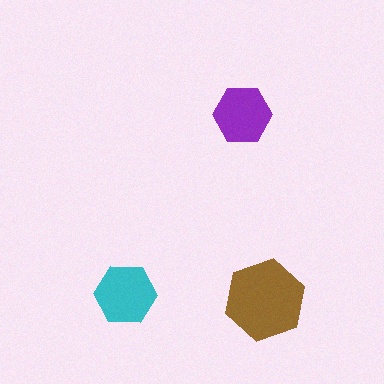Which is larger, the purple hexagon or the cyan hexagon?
The cyan one.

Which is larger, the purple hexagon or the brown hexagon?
The brown one.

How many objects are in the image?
There are 3 objects in the image.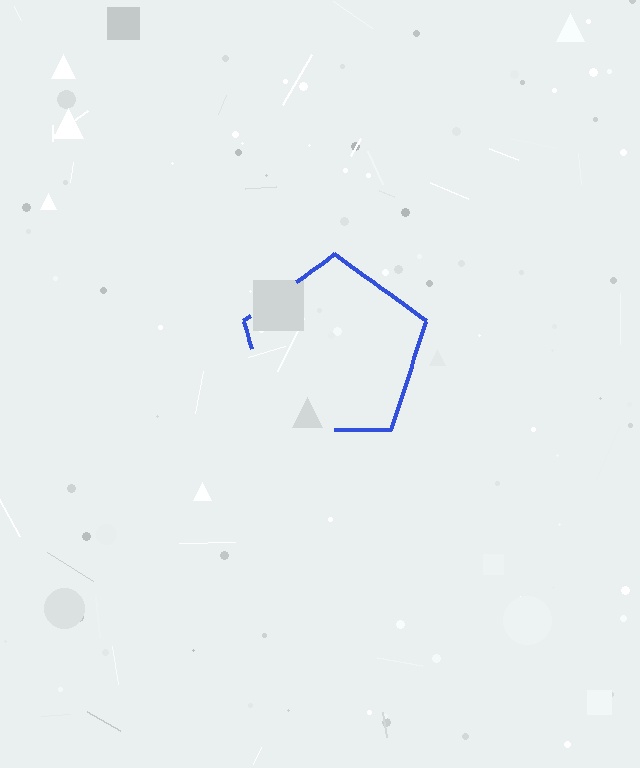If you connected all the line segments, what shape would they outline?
They would outline a pentagon.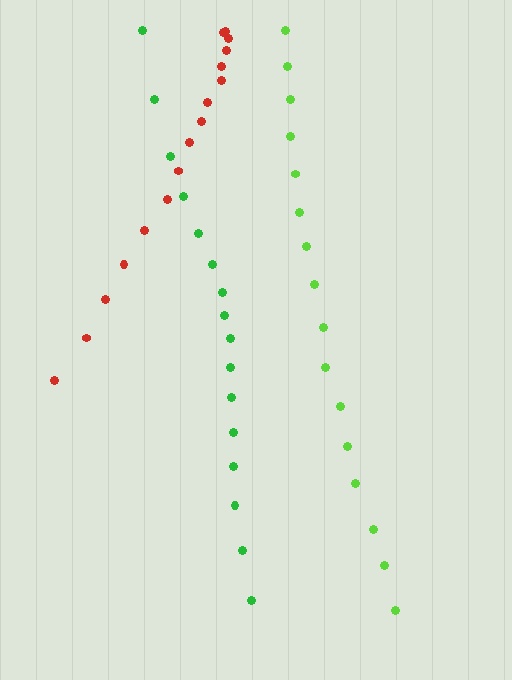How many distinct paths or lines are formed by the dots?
There are 3 distinct paths.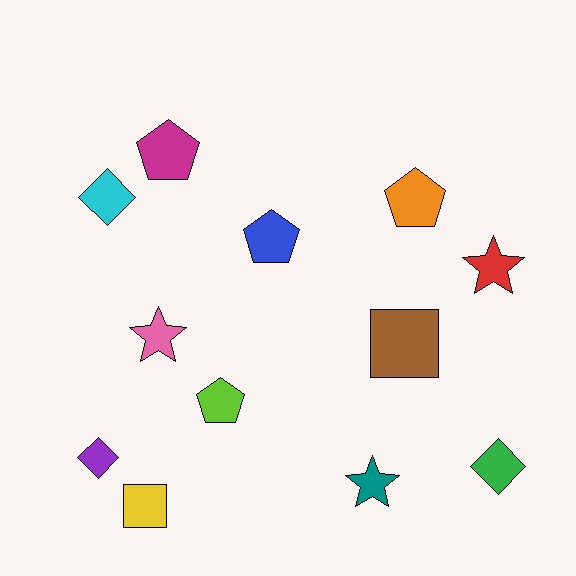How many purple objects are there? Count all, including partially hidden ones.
There is 1 purple object.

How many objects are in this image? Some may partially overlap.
There are 12 objects.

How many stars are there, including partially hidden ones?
There are 3 stars.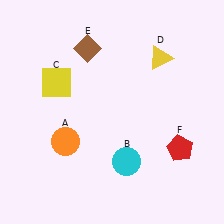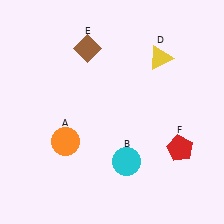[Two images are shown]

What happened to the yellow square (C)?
The yellow square (C) was removed in Image 2. It was in the top-left area of Image 1.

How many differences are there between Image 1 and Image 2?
There is 1 difference between the two images.